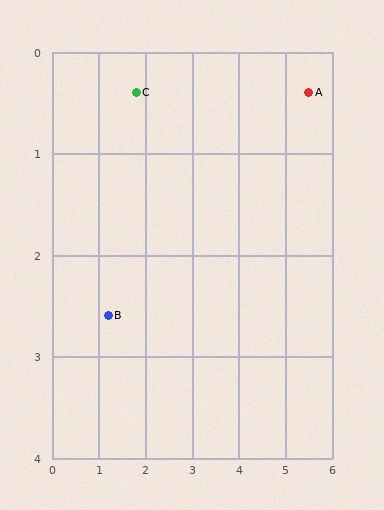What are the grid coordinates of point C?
Point C is at approximately (1.8, 0.4).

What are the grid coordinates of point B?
Point B is at approximately (1.2, 2.6).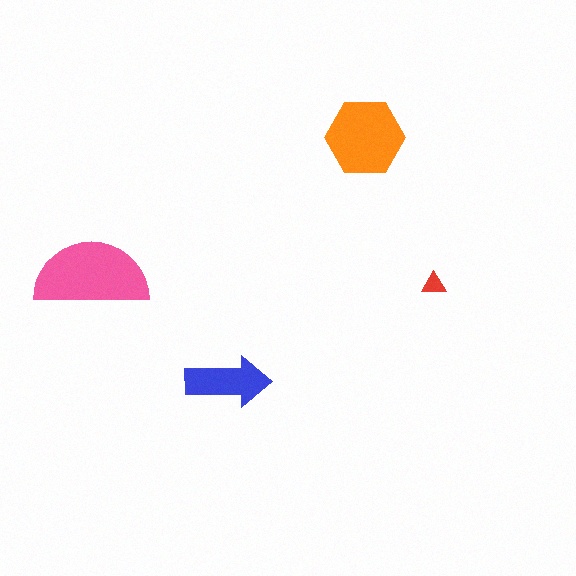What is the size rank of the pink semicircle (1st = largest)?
1st.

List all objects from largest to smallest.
The pink semicircle, the orange hexagon, the blue arrow, the red triangle.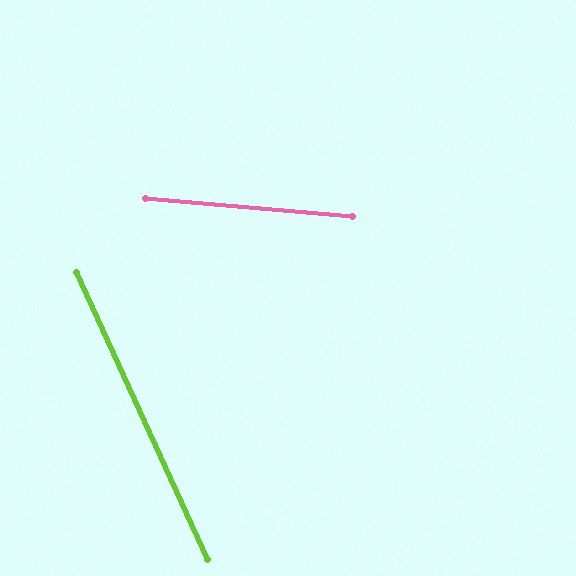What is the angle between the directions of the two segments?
Approximately 60 degrees.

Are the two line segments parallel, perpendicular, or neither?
Neither parallel nor perpendicular — they differ by about 60°.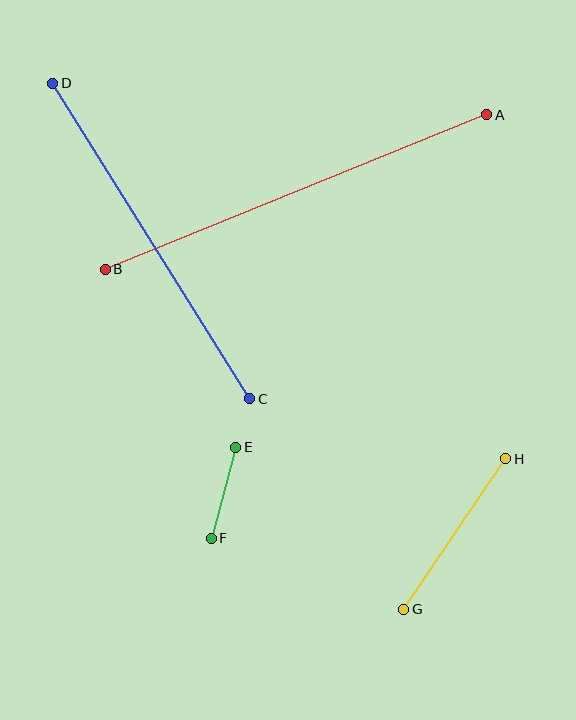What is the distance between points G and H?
The distance is approximately 182 pixels.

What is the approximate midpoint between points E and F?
The midpoint is at approximately (224, 493) pixels.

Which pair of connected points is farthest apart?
Points A and B are farthest apart.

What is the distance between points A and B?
The distance is approximately 412 pixels.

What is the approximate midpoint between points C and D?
The midpoint is at approximately (151, 241) pixels.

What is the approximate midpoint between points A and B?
The midpoint is at approximately (296, 192) pixels.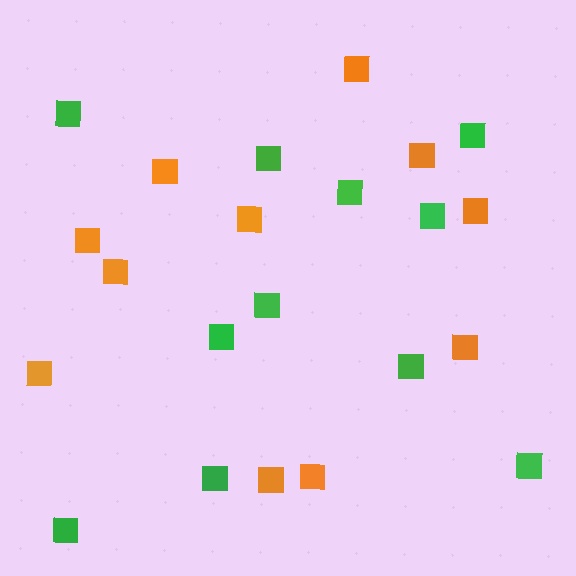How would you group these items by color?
There are 2 groups: one group of orange squares (11) and one group of green squares (11).